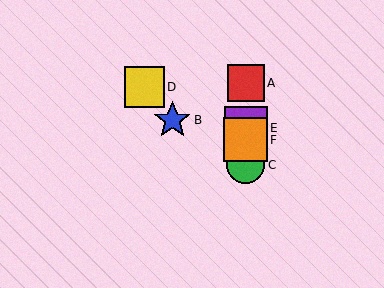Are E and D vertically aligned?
No, E is at x≈246 and D is at x≈144.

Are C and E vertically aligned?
Yes, both are at x≈246.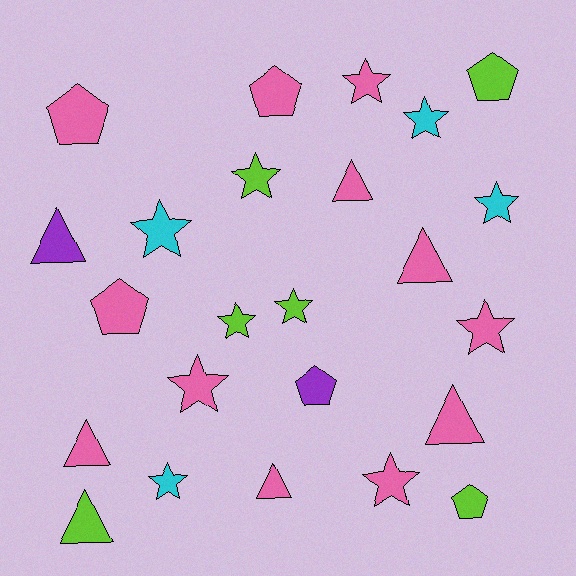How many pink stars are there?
There are 4 pink stars.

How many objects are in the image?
There are 24 objects.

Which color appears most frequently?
Pink, with 12 objects.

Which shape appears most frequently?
Star, with 11 objects.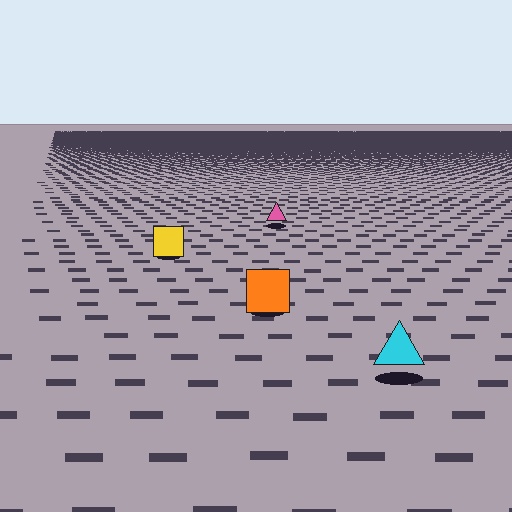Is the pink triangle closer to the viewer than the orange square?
No. The orange square is closer — you can tell from the texture gradient: the ground texture is coarser near it.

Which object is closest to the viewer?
The cyan triangle is closest. The texture marks near it are larger and more spread out.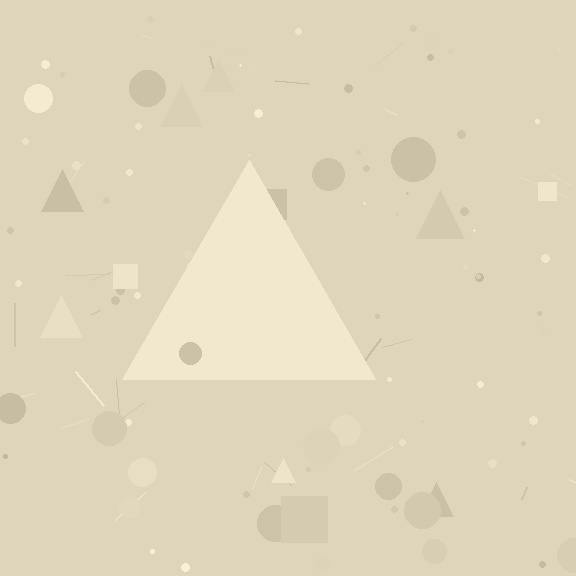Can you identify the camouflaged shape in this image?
The camouflaged shape is a triangle.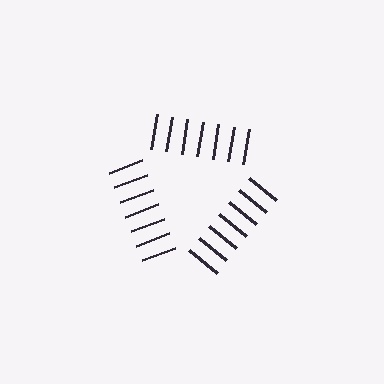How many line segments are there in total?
21 — 7 along each of the 3 edges.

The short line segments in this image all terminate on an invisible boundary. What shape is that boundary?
An illusory triangle — the line segments terminate on its edges but no continuous stroke is drawn.